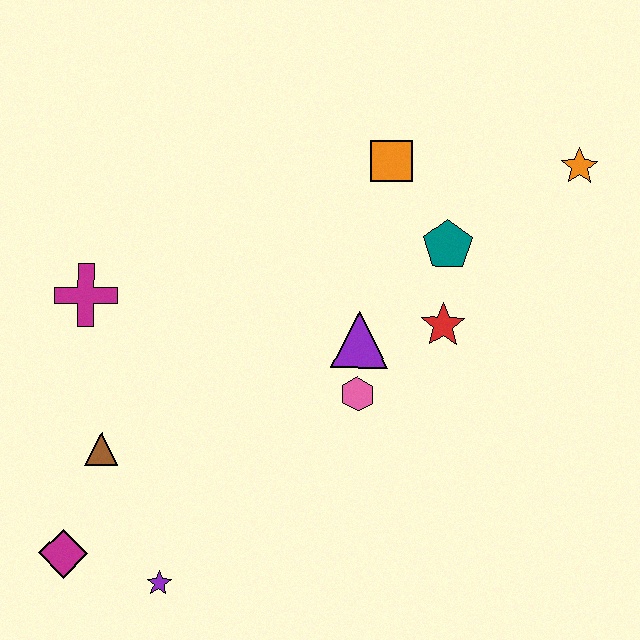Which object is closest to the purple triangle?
The pink hexagon is closest to the purple triangle.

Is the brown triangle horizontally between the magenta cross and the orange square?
Yes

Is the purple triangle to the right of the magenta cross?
Yes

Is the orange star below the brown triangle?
No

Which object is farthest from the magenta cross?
The orange star is farthest from the magenta cross.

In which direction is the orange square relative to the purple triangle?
The orange square is above the purple triangle.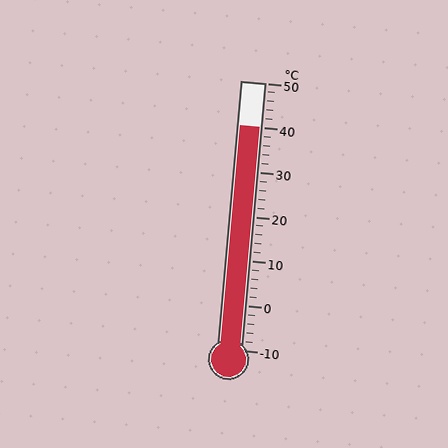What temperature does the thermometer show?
The thermometer shows approximately 40°C.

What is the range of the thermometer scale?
The thermometer scale ranges from -10°C to 50°C.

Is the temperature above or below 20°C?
The temperature is above 20°C.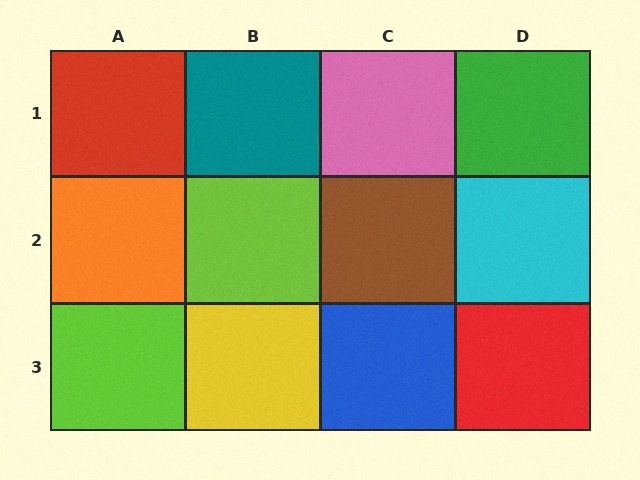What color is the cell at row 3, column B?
Yellow.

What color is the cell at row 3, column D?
Red.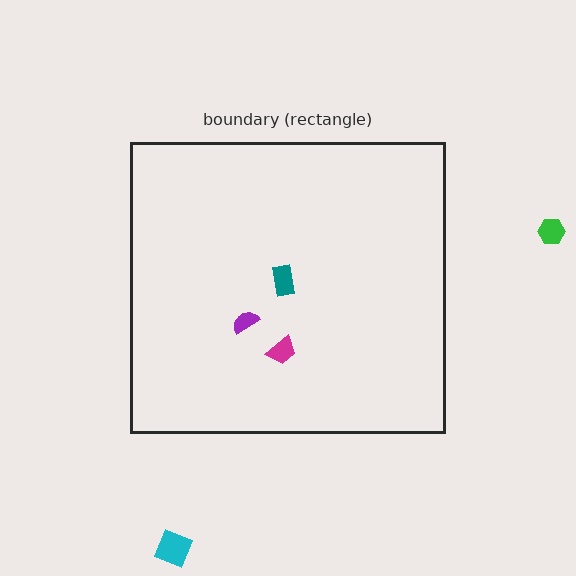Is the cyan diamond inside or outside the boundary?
Outside.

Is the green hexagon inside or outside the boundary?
Outside.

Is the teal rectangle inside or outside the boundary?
Inside.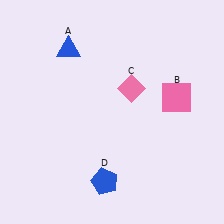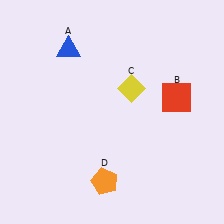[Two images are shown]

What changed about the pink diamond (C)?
In Image 1, C is pink. In Image 2, it changed to yellow.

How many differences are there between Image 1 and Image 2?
There are 3 differences between the two images.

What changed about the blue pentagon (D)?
In Image 1, D is blue. In Image 2, it changed to orange.